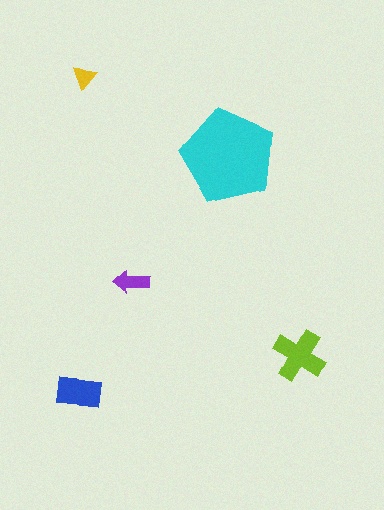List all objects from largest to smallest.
The cyan pentagon, the lime cross, the blue rectangle, the purple arrow, the yellow triangle.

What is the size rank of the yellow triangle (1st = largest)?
5th.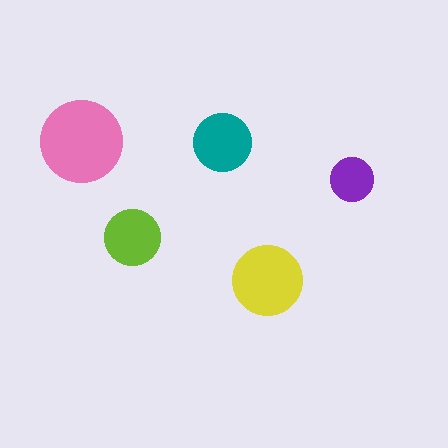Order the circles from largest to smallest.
the pink one, the yellow one, the teal one, the lime one, the purple one.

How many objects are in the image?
There are 5 objects in the image.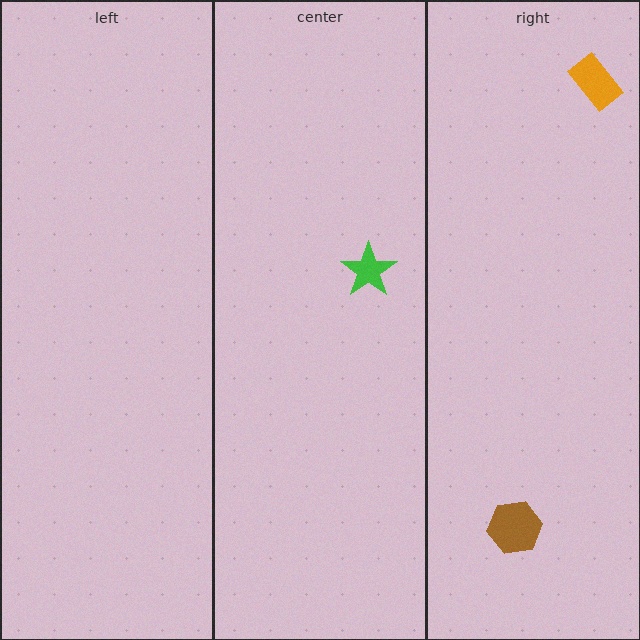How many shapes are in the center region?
1.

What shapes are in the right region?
The orange rectangle, the brown hexagon.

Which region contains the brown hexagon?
The right region.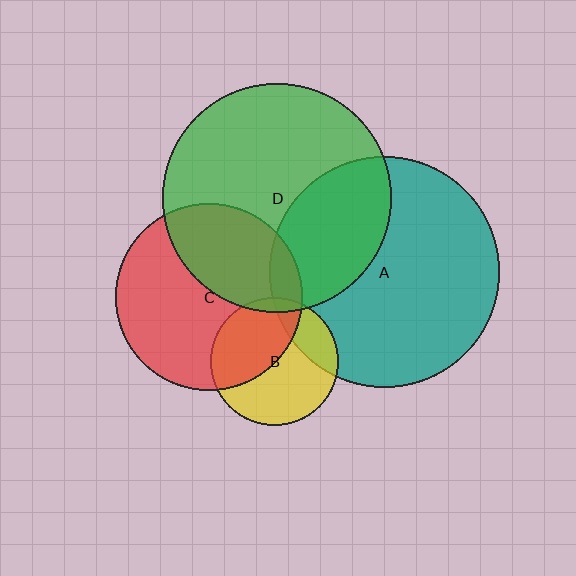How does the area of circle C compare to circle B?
Approximately 2.1 times.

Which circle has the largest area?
Circle A (teal).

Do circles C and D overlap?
Yes.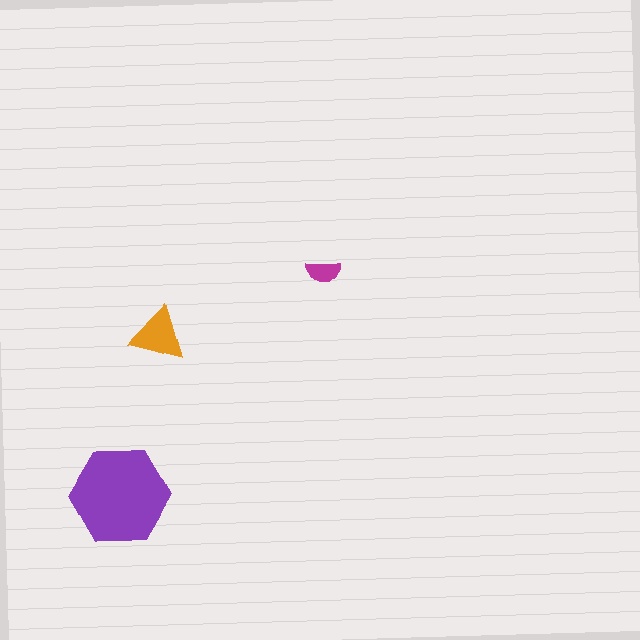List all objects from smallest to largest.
The magenta semicircle, the orange triangle, the purple hexagon.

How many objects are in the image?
There are 3 objects in the image.